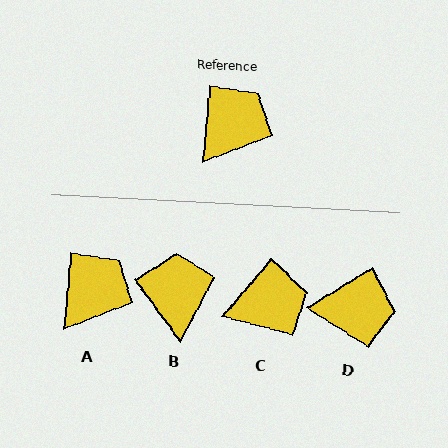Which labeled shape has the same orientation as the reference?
A.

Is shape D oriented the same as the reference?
No, it is off by about 54 degrees.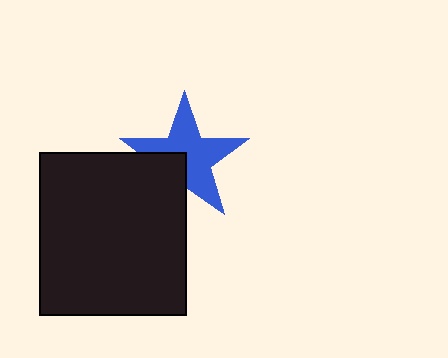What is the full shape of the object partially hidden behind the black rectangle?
The partially hidden object is a blue star.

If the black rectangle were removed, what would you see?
You would see the complete blue star.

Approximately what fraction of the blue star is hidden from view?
Roughly 31% of the blue star is hidden behind the black rectangle.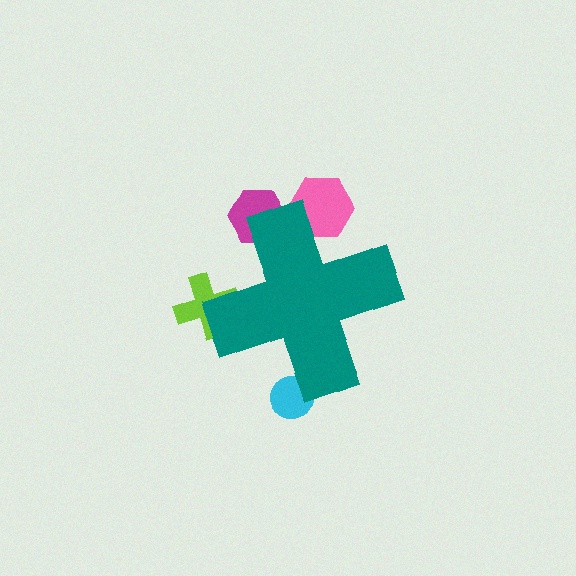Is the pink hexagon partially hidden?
Yes, the pink hexagon is partially hidden behind the teal cross.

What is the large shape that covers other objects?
A teal cross.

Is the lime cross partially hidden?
Yes, the lime cross is partially hidden behind the teal cross.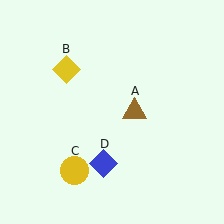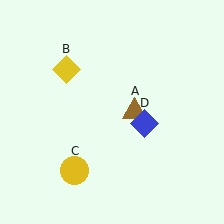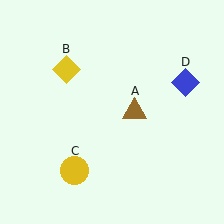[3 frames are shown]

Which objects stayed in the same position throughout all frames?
Brown triangle (object A) and yellow diamond (object B) and yellow circle (object C) remained stationary.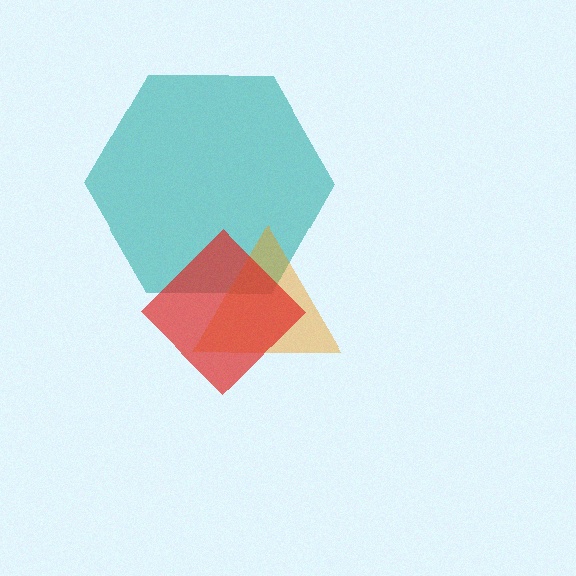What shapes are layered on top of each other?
The layered shapes are: a teal hexagon, an orange triangle, a red diamond.